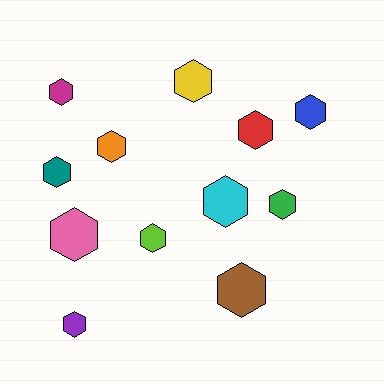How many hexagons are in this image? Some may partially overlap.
There are 12 hexagons.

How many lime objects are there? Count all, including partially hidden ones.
There is 1 lime object.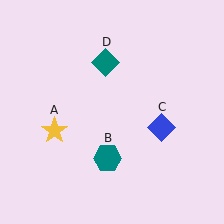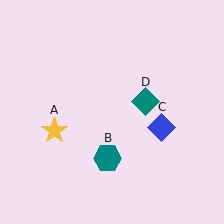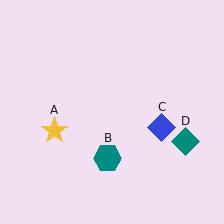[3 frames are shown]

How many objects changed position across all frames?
1 object changed position: teal diamond (object D).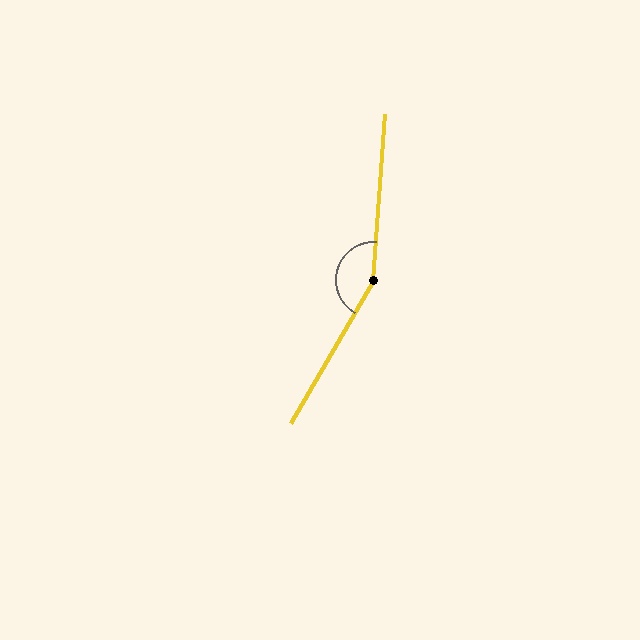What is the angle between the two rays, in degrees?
Approximately 154 degrees.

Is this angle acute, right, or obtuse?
It is obtuse.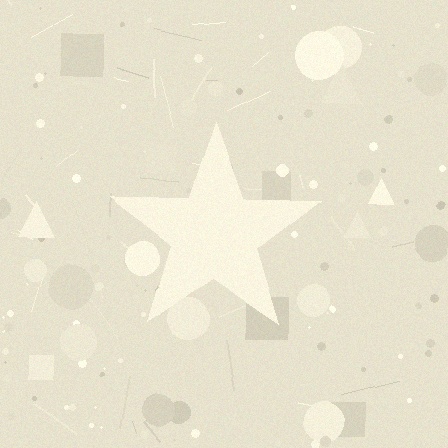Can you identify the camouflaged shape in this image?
The camouflaged shape is a star.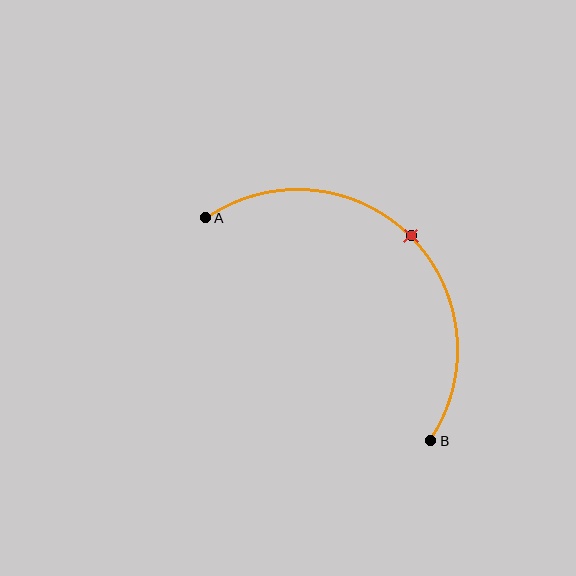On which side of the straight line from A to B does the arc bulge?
The arc bulges above and to the right of the straight line connecting A and B.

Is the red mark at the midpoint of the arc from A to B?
Yes. The red mark lies on the arc at equal arc-length from both A and B — it is the arc midpoint.